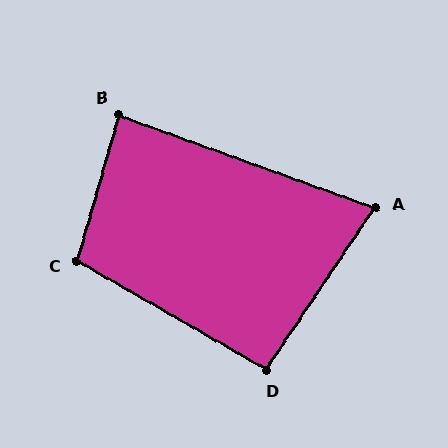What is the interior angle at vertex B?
Approximately 86 degrees (approximately right).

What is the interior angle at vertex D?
Approximately 94 degrees (approximately right).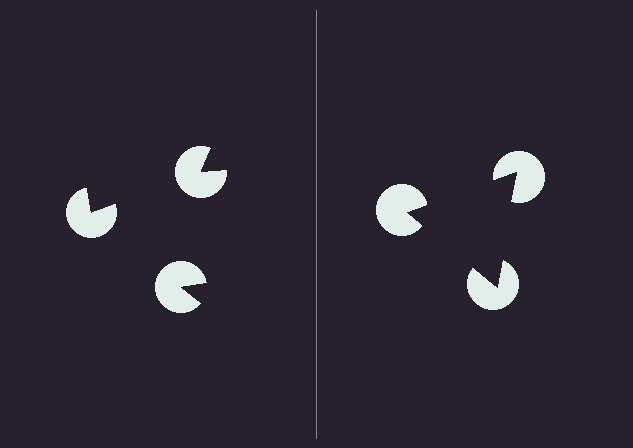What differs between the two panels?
The pac-man discs are positioned identically on both sides; only the wedge orientations differ. On the right they align to a triangle; on the left they are misaligned.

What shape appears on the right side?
An illusory triangle.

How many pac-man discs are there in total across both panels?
6 — 3 on each side.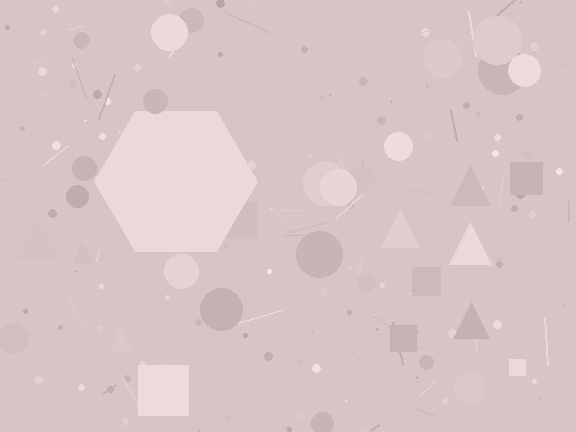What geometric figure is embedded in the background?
A hexagon is embedded in the background.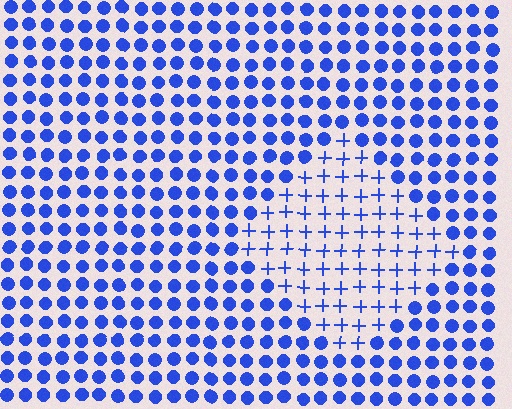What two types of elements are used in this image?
The image uses plus signs inside the diamond region and circles outside it.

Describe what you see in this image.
The image is filled with small blue elements arranged in a uniform grid. A diamond-shaped region contains plus signs, while the surrounding area contains circles. The boundary is defined purely by the change in element shape.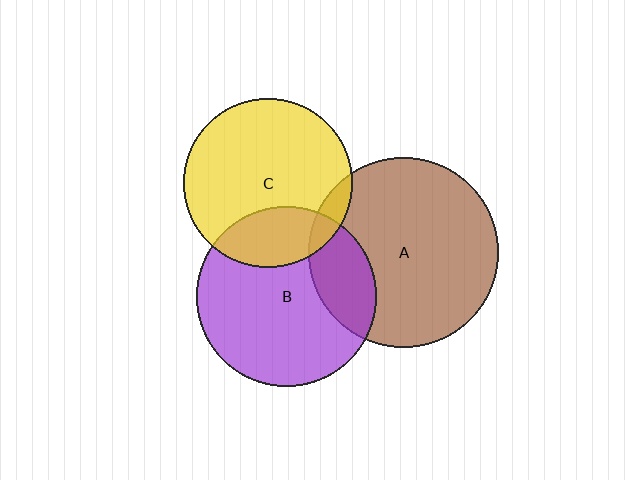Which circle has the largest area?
Circle A (brown).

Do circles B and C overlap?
Yes.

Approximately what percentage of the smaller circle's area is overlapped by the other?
Approximately 25%.